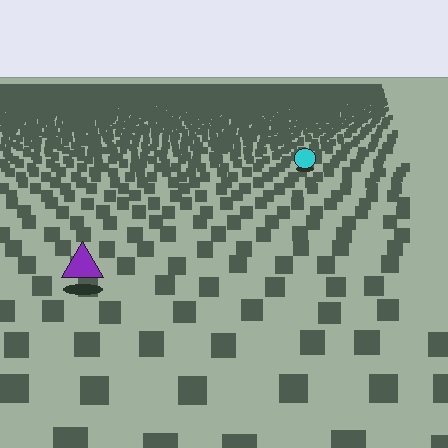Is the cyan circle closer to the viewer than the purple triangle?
No. The purple triangle is closer — you can tell from the texture gradient: the ground texture is coarser near it.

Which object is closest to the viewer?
The purple triangle is closest. The texture marks near it are larger and more spread out.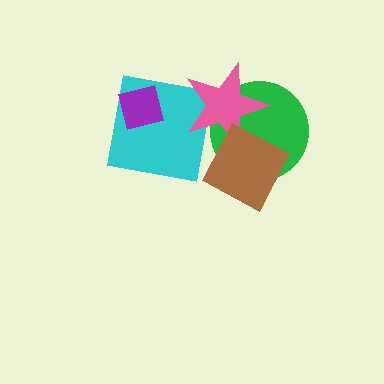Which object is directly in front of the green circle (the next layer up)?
The pink star is directly in front of the green circle.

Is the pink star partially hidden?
Yes, it is partially covered by another shape.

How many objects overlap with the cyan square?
2 objects overlap with the cyan square.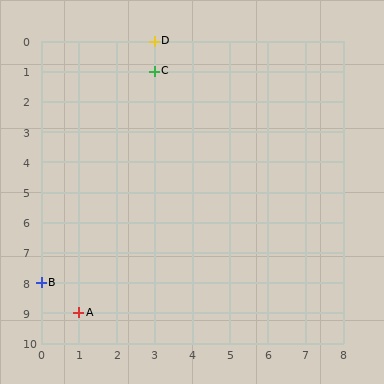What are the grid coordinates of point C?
Point C is at grid coordinates (3, 1).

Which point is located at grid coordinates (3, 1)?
Point C is at (3, 1).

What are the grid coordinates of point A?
Point A is at grid coordinates (1, 9).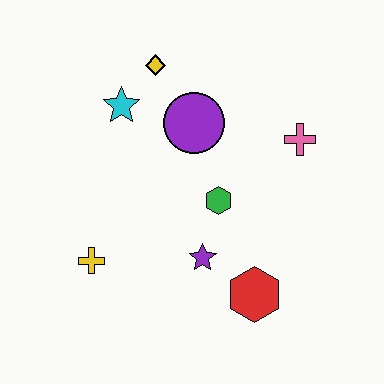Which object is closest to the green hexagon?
The purple star is closest to the green hexagon.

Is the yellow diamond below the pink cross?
No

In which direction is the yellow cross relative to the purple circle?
The yellow cross is below the purple circle.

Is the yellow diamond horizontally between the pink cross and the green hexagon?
No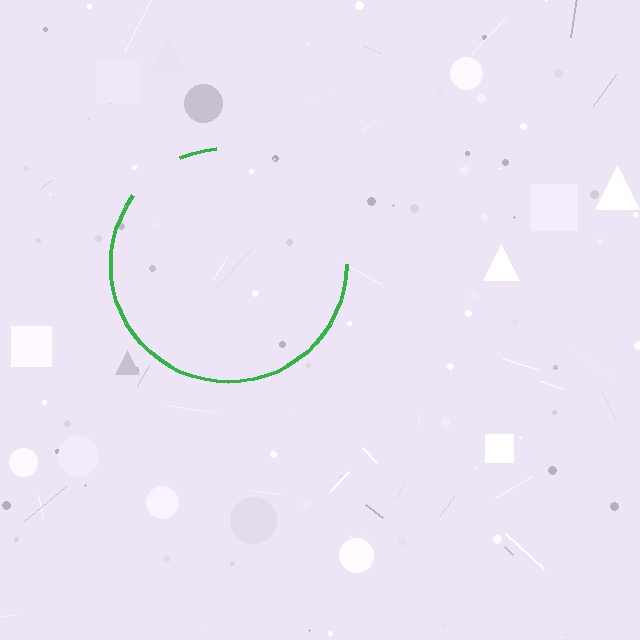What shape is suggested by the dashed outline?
The dashed outline suggests a circle.